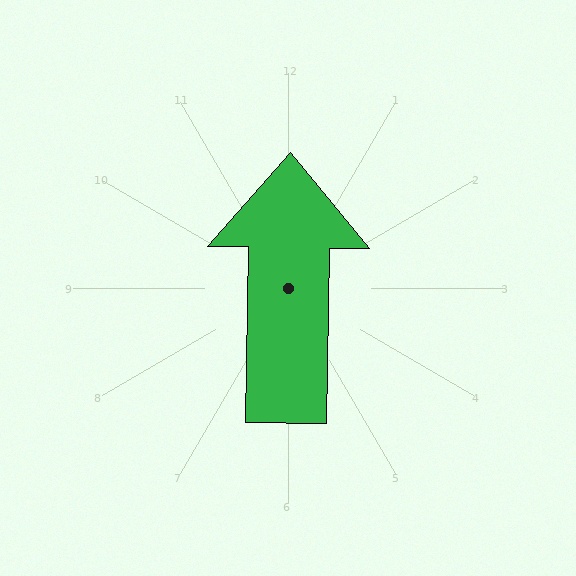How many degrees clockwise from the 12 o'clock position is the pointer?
Approximately 1 degrees.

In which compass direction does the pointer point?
North.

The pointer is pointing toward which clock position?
Roughly 12 o'clock.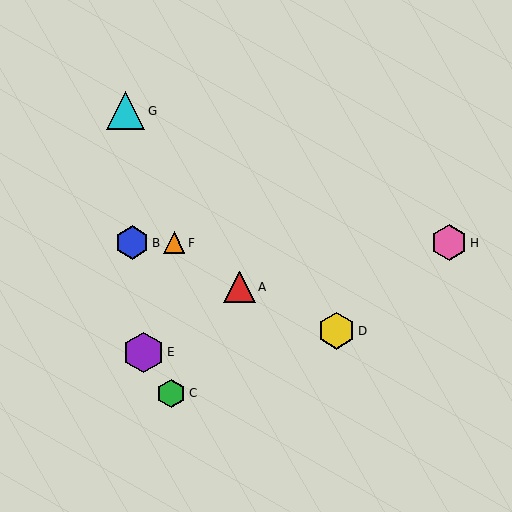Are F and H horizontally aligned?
Yes, both are at y≈243.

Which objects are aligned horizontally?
Objects B, F, H are aligned horizontally.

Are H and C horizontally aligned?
No, H is at y≈243 and C is at y≈393.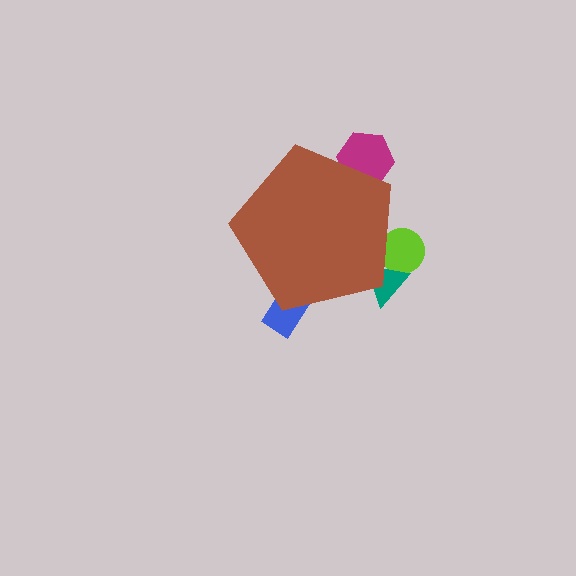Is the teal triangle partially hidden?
Yes, the teal triangle is partially hidden behind the brown pentagon.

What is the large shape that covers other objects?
A brown pentagon.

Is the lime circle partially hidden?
Yes, the lime circle is partially hidden behind the brown pentagon.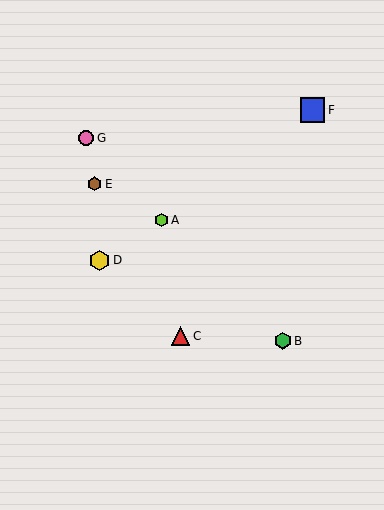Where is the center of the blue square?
The center of the blue square is at (312, 110).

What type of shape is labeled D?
Shape D is a yellow hexagon.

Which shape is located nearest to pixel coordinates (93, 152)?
The pink circle (labeled G) at (86, 138) is nearest to that location.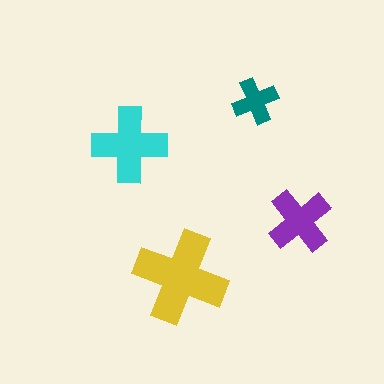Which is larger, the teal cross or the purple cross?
The purple one.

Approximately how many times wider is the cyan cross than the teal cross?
About 1.5 times wider.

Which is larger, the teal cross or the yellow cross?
The yellow one.